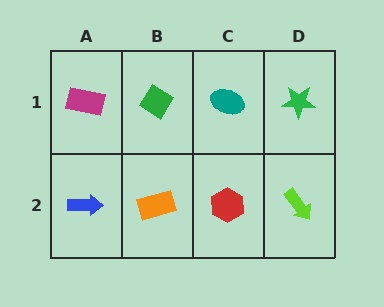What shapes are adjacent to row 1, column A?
A blue arrow (row 2, column A), a green diamond (row 1, column B).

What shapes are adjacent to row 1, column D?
A lime arrow (row 2, column D), a teal ellipse (row 1, column C).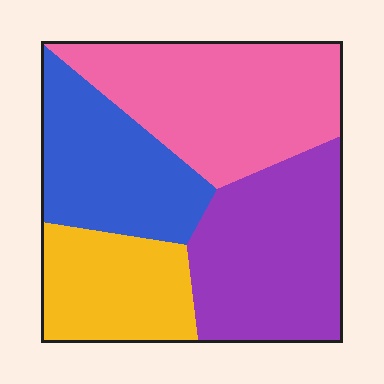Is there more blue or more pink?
Pink.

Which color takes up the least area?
Yellow, at roughly 20%.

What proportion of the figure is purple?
Purple takes up about one quarter (1/4) of the figure.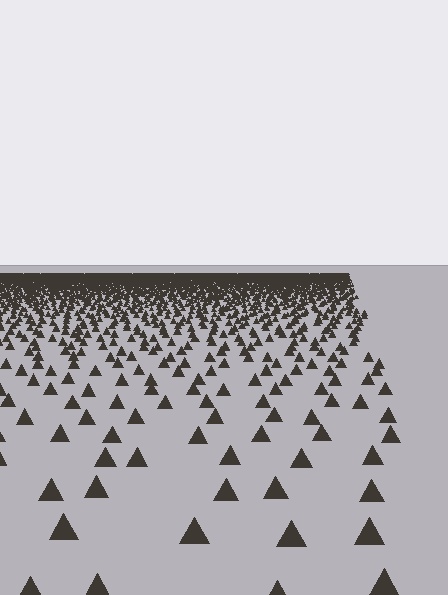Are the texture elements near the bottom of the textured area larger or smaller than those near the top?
Larger. Near the bottom, elements are closer to the viewer and appear at a bigger on-screen size.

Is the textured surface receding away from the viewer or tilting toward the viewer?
The surface is receding away from the viewer. Texture elements get smaller and denser toward the top.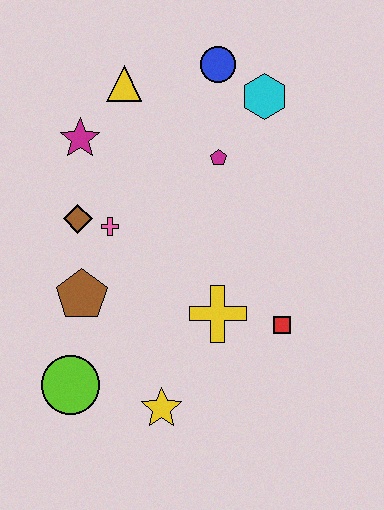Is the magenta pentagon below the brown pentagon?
No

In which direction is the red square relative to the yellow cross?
The red square is to the right of the yellow cross.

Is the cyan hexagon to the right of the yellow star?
Yes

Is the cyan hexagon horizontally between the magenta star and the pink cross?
No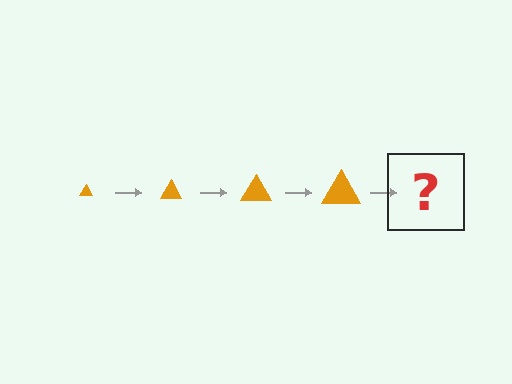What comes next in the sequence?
The next element should be an orange triangle, larger than the previous one.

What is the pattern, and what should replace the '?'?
The pattern is that the triangle gets progressively larger each step. The '?' should be an orange triangle, larger than the previous one.